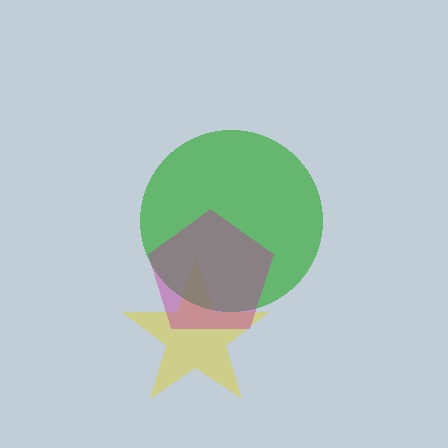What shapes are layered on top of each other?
The layered shapes are: a yellow star, a green circle, a magenta pentagon.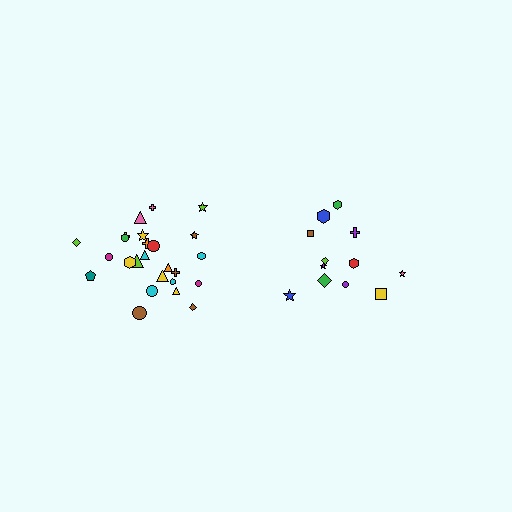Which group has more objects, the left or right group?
The left group.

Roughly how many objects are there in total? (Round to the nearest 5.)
Roughly 35 objects in total.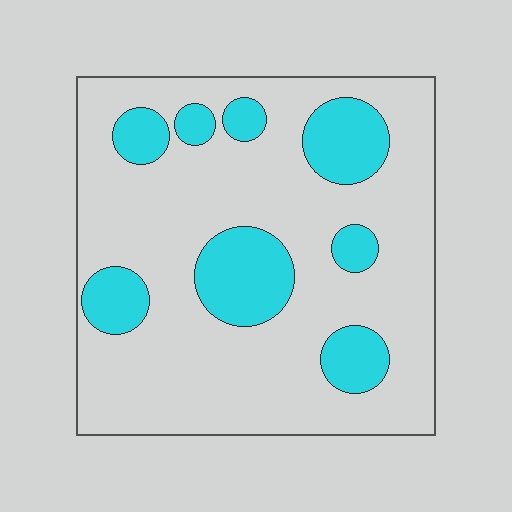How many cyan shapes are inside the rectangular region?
8.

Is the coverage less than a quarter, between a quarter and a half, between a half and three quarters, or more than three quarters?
Less than a quarter.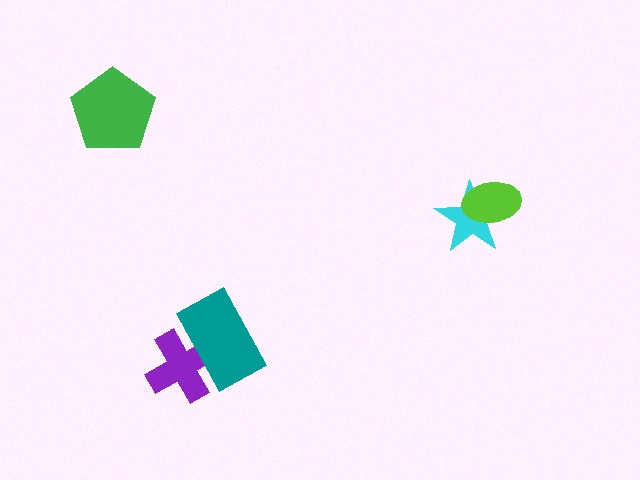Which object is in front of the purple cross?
The teal rectangle is in front of the purple cross.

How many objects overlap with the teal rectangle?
1 object overlaps with the teal rectangle.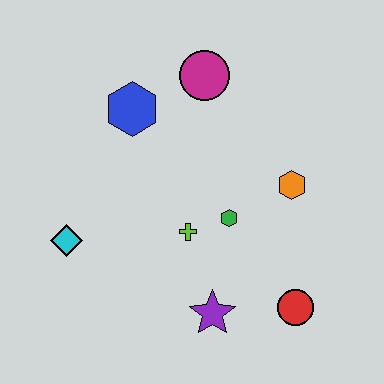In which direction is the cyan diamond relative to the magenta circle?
The cyan diamond is below the magenta circle.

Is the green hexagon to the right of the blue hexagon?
Yes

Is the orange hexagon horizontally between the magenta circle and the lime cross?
No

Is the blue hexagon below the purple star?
No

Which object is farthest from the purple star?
The magenta circle is farthest from the purple star.